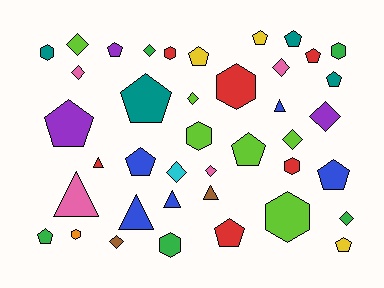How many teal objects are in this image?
There are 4 teal objects.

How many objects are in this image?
There are 40 objects.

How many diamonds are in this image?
There are 11 diamonds.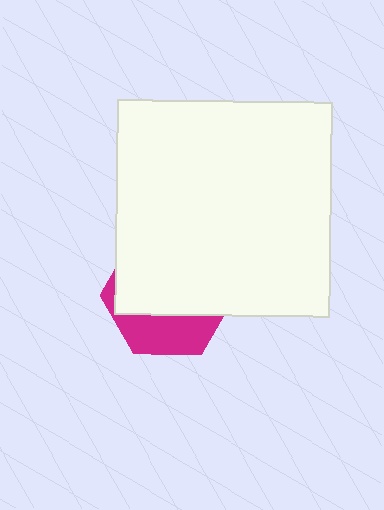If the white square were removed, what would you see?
You would see the complete magenta hexagon.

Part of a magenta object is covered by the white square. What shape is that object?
It is a hexagon.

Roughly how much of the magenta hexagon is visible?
A small part of it is visible (roughly 33%).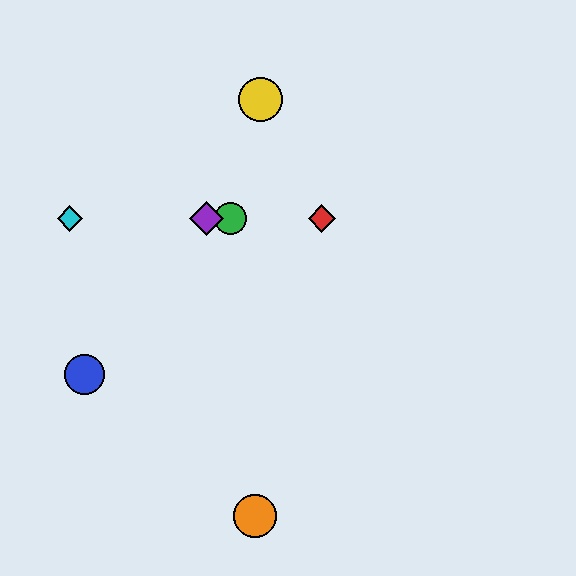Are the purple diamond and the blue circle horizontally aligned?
No, the purple diamond is at y≈218 and the blue circle is at y≈374.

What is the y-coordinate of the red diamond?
The red diamond is at y≈218.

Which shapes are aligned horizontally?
The red diamond, the green circle, the purple diamond, the cyan diamond are aligned horizontally.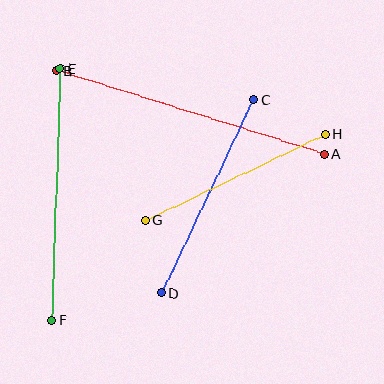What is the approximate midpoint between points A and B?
The midpoint is at approximately (190, 112) pixels.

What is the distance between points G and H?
The distance is approximately 199 pixels.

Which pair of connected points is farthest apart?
Points A and B are farthest apart.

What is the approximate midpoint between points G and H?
The midpoint is at approximately (235, 177) pixels.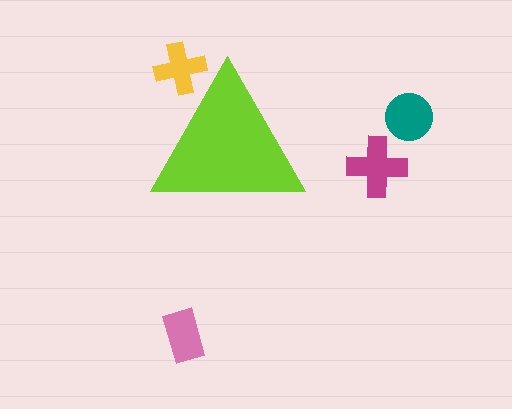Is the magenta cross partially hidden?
No, the magenta cross is fully visible.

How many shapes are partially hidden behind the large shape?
1 shape is partially hidden.